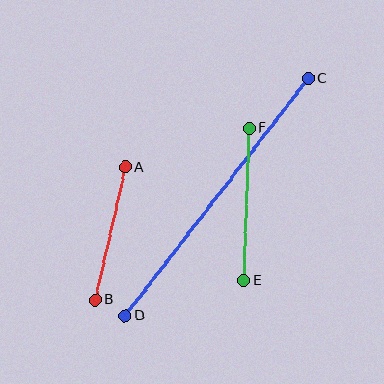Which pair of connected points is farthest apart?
Points C and D are farthest apart.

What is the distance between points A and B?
The distance is approximately 136 pixels.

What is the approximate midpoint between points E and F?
The midpoint is at approximately (247, 204) pixels.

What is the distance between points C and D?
The distance is approximately 299 pixels.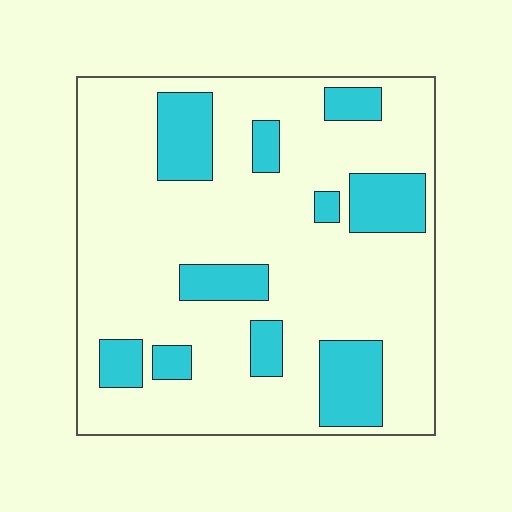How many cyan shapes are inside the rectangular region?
10.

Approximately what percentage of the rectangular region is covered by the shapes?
Approximately 20%.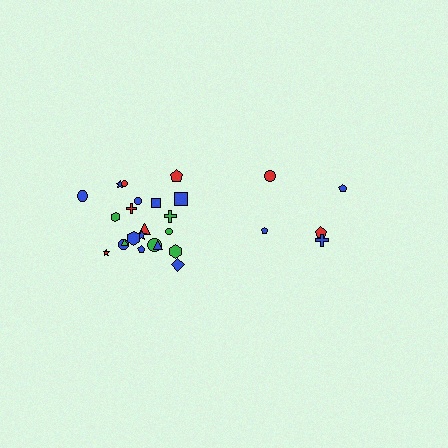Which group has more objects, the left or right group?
The left group.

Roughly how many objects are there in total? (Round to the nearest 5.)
Roughly 25 objects in total.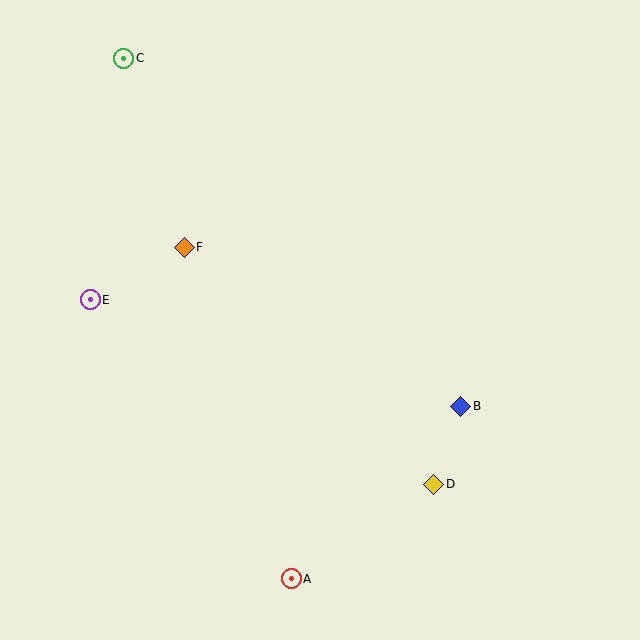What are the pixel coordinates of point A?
Point A is at (291, 579).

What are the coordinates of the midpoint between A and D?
The midpoint between A and D is at (363, 532).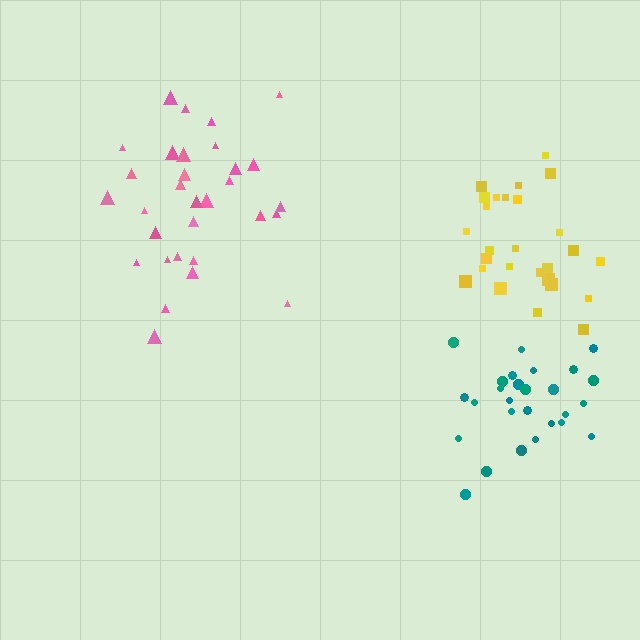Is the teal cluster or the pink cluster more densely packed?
Teal.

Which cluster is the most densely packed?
Yellow.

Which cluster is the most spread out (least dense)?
Pink.